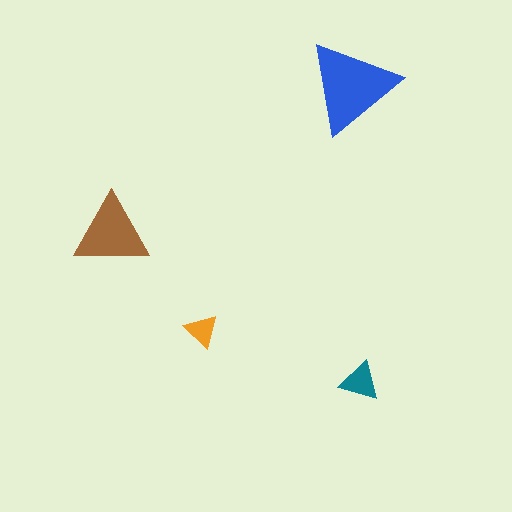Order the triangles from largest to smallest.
the blue one, the brown one, the teal one, the orange one.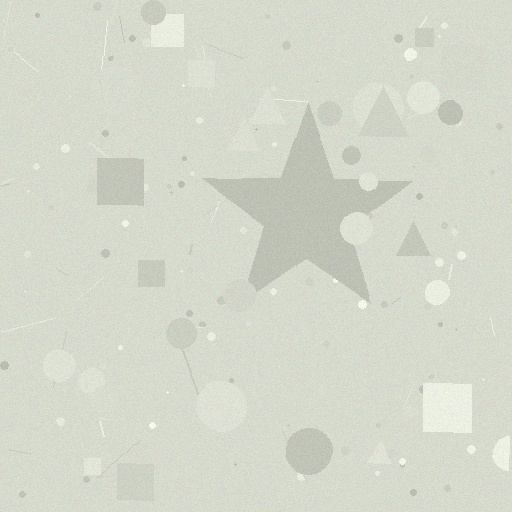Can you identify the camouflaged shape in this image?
The camouflaged shape is a star.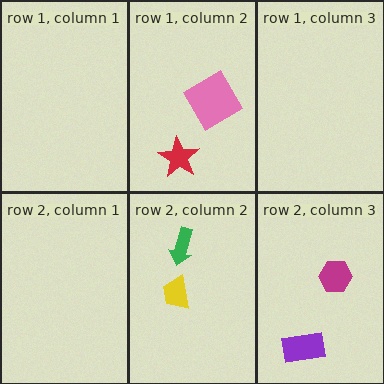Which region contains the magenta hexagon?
The row 2, column 3 region.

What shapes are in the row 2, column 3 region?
The magenta hexagon, the purple rectangle.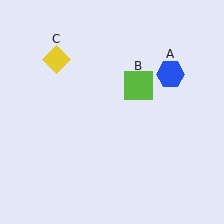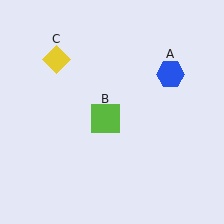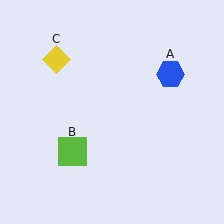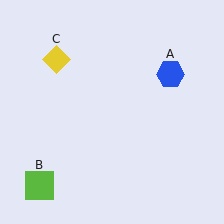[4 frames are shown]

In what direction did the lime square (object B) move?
The lime square (object B) moved down and to the left.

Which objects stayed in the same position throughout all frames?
Blue hexagon (object A) and yellow diamond (object C) remained stationary.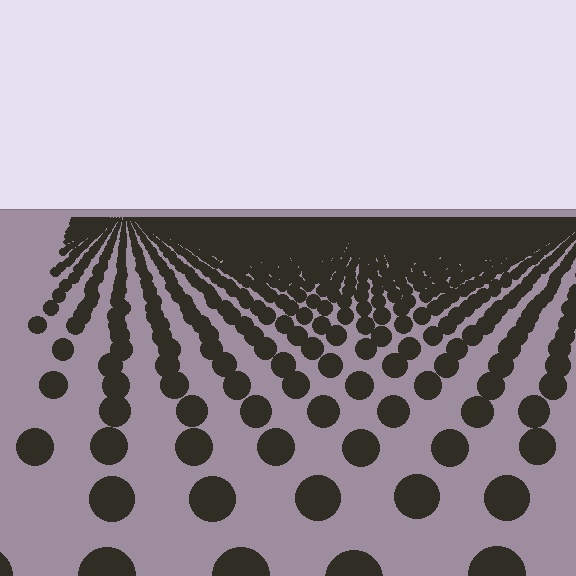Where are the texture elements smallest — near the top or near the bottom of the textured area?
Near the top.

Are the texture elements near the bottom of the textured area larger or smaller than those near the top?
Larger. Near the bottom, elements are closer to the viewer and appear at a bigger on-screen size.